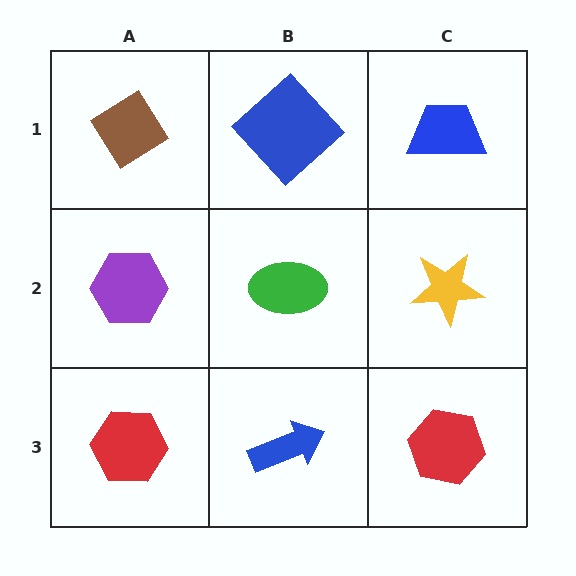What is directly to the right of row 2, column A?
A green ellipse.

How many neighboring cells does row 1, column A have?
2.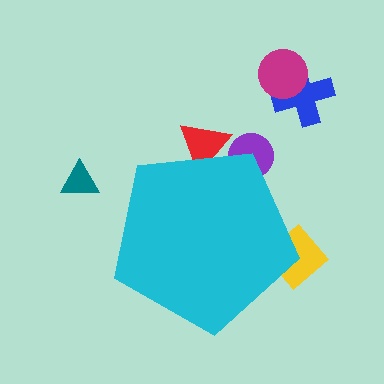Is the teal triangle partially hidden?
No, the teal triangle is fully visible.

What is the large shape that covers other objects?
A cyan pentagon.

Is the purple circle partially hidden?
Yes, the purple circle is partially hidden behind the cyan pentagon.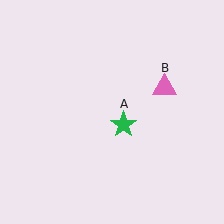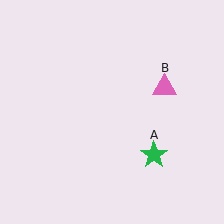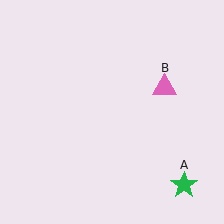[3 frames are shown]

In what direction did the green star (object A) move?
The green star (object A) moved down and to the right.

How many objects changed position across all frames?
1 object changed position: green star (object A).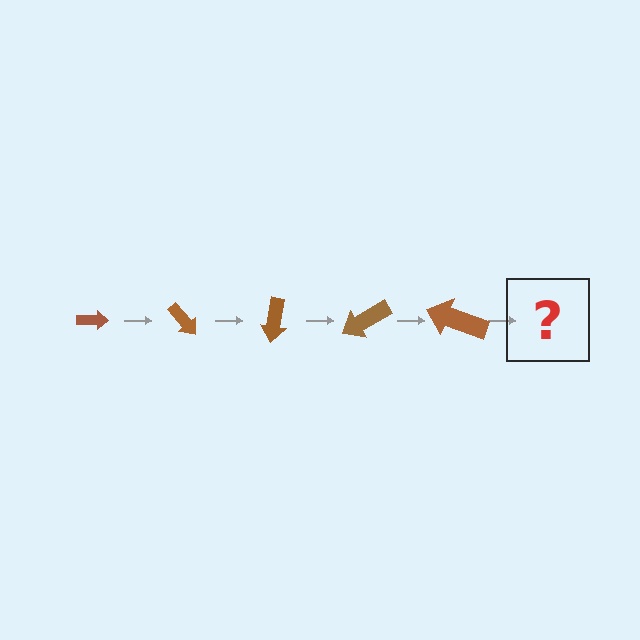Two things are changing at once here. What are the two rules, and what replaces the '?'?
The two rules are that the arrow grows larger each step and it rotates 50 degrees each step. The '?' should be an arrow, larger than the previous one and rotated 250 degrees from the start.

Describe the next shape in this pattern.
It should be an arrow, larger than the previous one and rotated 250 degrees from the start.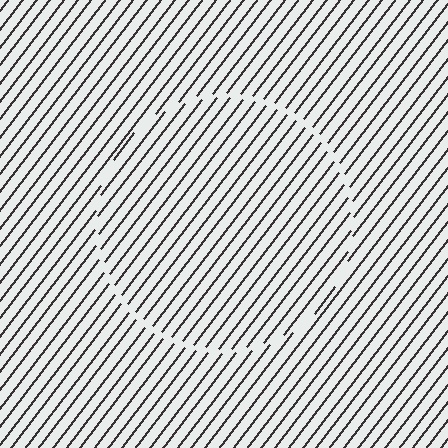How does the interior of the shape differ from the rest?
The interior of the shape contains the same grating, shifted by half a period — the contour is defined by the phase discontinuity where line-ends from the inner and outer gratings abut.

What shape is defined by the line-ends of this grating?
An illusory circle. The interior of the shape contains the same grating, shifted by half a period — the contour is defined by the phase discontinuity where line-ends from the inner and outer gratings abut.